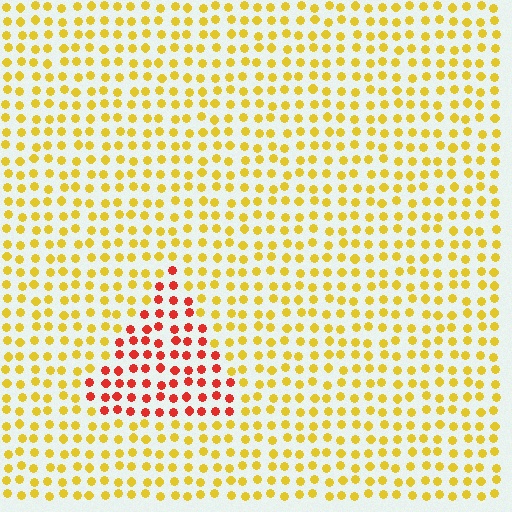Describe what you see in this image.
The image is filled with small yellow elements in a uniform arrangement. A triangle-shaped region is visible where the elements are tinted to a slightly different hue, forming a subtle color boundary.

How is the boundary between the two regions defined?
The boundary is defined purely by a slight shift in hue (about 50 degrees). Spacing, size, and orientation are identical on both sides.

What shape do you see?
I see a triangle.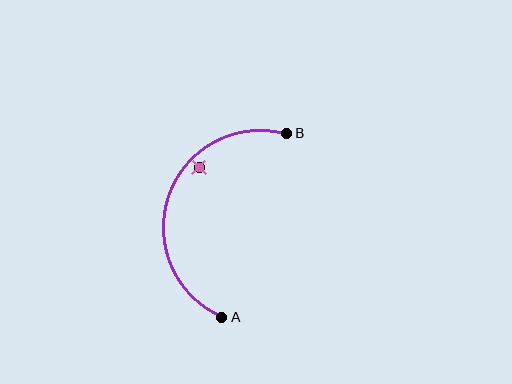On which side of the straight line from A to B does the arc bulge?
The arc bulges to the left of the straight line connecting A and B.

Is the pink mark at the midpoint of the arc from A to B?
No — the pink mark does not lie on the arc at all. It sits slightly inside the curve.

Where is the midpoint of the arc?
The arc midpoint is the point on the curve farthest from the straight line joining A and B. It sits to the left of that line.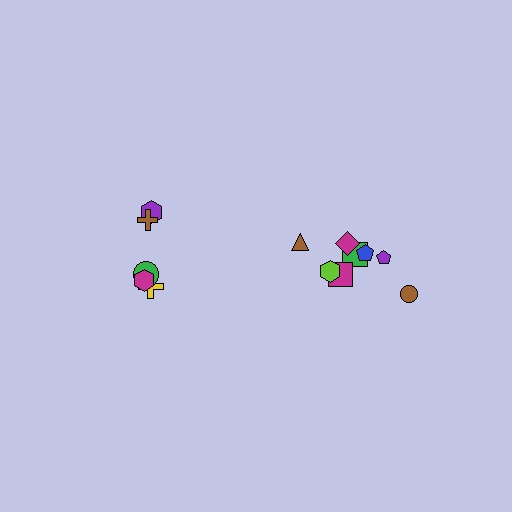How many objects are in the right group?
There are 8 objects.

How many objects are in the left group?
There are 5 objects.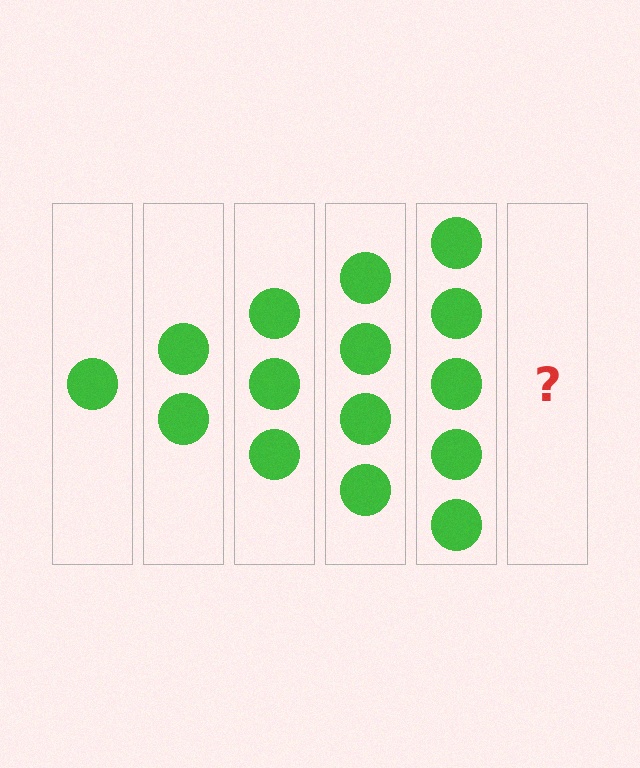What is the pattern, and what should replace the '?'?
The pattern is that each step adds one more circle. The '?' should be 6 circles.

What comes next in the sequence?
The next element should be 6 circles.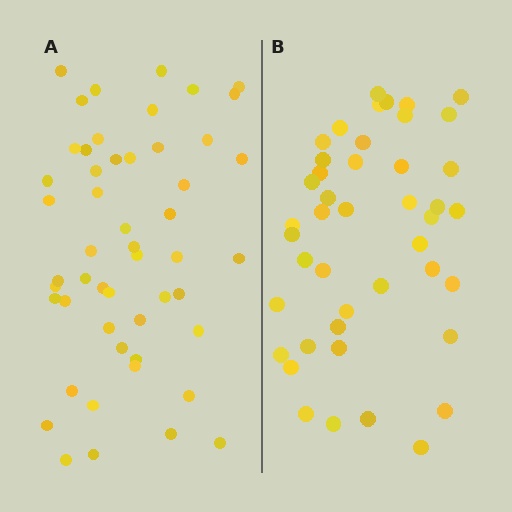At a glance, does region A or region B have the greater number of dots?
Region A (the left region) has more dots.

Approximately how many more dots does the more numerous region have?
Region A has roughly 8 or so more dots than region B.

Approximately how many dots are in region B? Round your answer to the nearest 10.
About 40 dots. (The exact count is 44, which rounds to 40.)